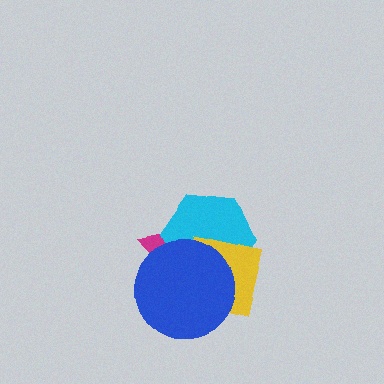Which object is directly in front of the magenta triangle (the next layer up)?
The cyan hexagon is directly in front of the magenta triangle.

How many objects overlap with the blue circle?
3 objects overlap with the blue circle.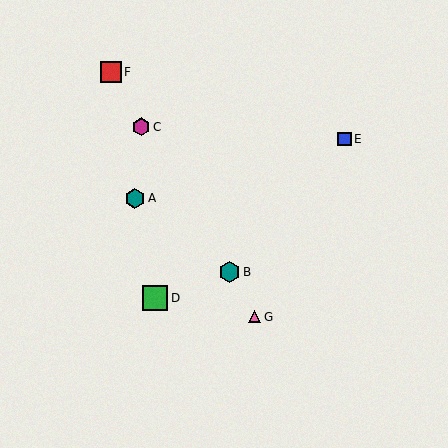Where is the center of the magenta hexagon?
The center of the magenta hexagon is at (141, 127).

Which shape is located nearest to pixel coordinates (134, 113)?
The magenta hexagon (labeled C) at (141, 127) is nearest to that location.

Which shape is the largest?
The green square (labeled D) is the largest.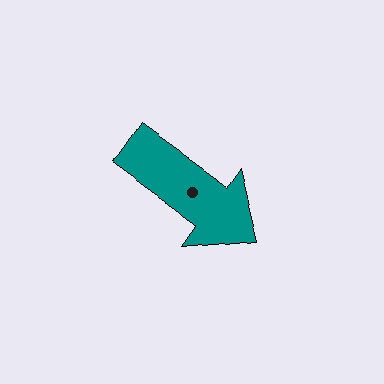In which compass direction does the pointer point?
Southeast.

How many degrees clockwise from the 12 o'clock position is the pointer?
Approximately 126 degrees.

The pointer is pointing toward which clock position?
Roughly 4 o'clock.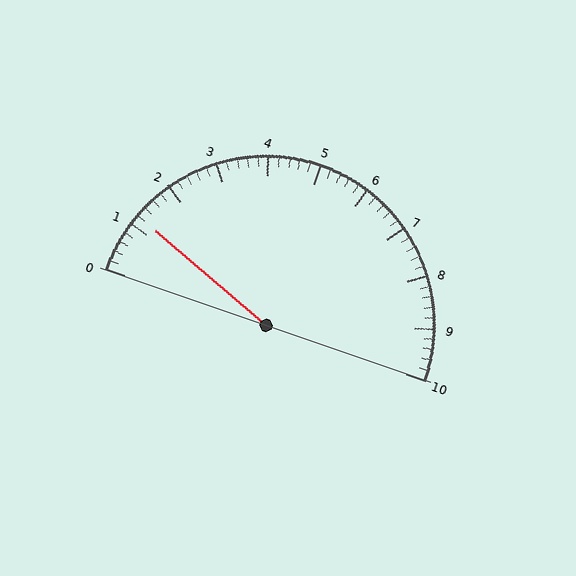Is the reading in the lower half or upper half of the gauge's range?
The reading is in the lower half of the range (0 to 10).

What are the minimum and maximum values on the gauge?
The gauge ranges from 0 to 10.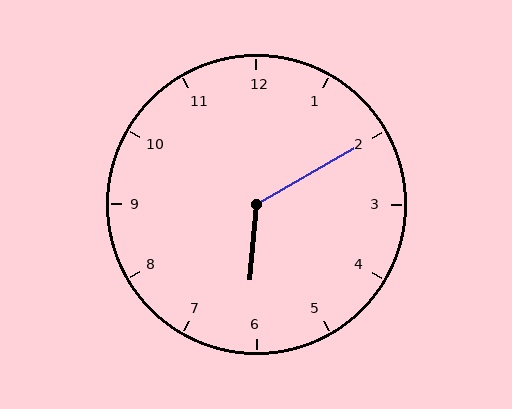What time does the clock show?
6:10.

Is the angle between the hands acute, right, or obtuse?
It is obtuse.